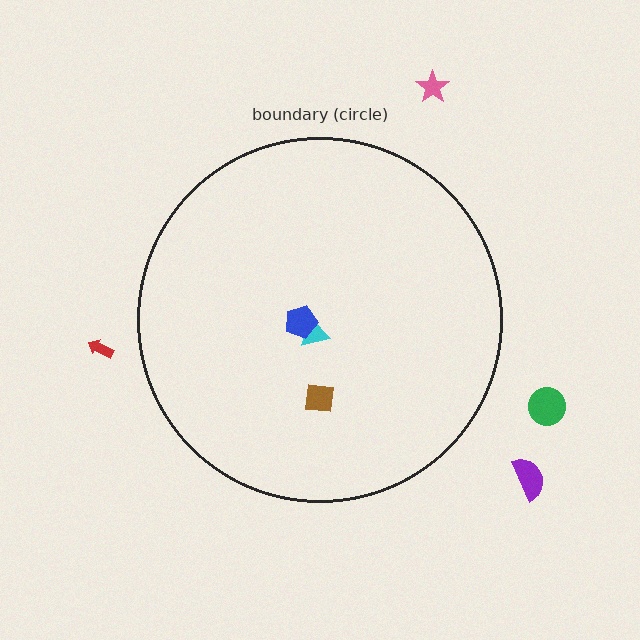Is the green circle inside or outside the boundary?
Outside.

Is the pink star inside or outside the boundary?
Outside.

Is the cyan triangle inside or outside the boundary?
Inside.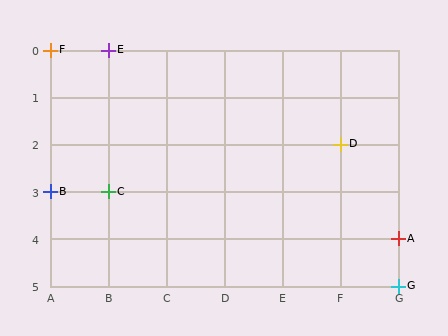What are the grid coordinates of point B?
Point B is at grid coordinates (A, 3).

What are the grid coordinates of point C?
Point C is at grid coordinates (B, 3).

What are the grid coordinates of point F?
Point F is at grid coordinates (A, 0).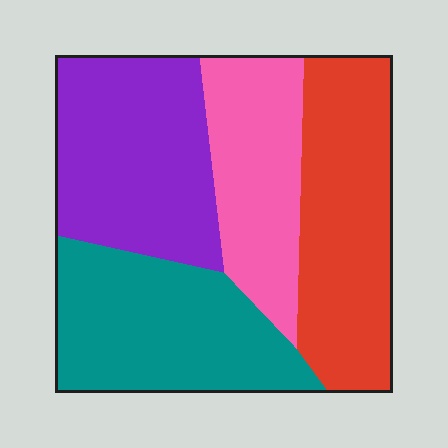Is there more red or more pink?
Red.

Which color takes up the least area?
Pink, at roughly 20%.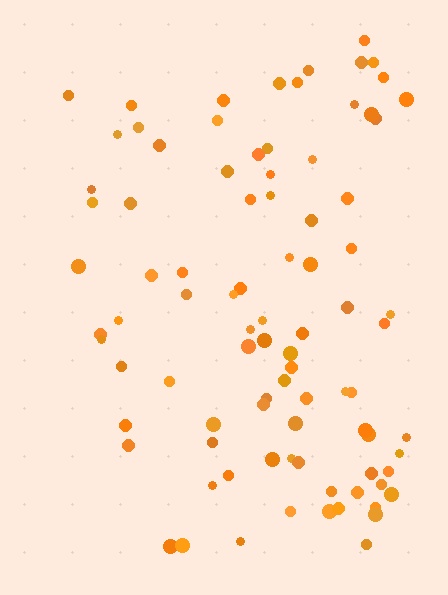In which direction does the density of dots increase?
From left to right, with the right side densest.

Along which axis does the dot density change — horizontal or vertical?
Horizontal.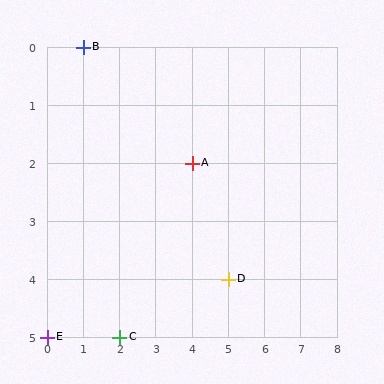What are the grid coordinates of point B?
Point B is at grid coordinates (1, 0).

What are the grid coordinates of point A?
Point A is at grid coordinates (4, 2).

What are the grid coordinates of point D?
Point D is at grid coordinates (5, 4).